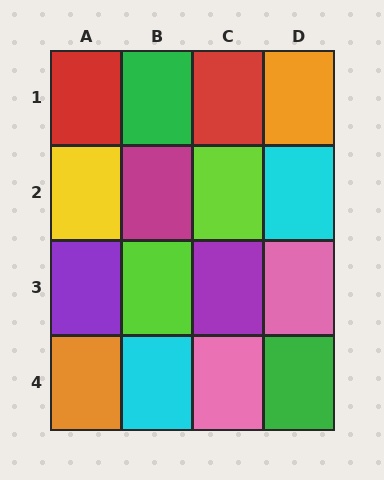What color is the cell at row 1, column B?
Green.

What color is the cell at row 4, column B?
Cyan.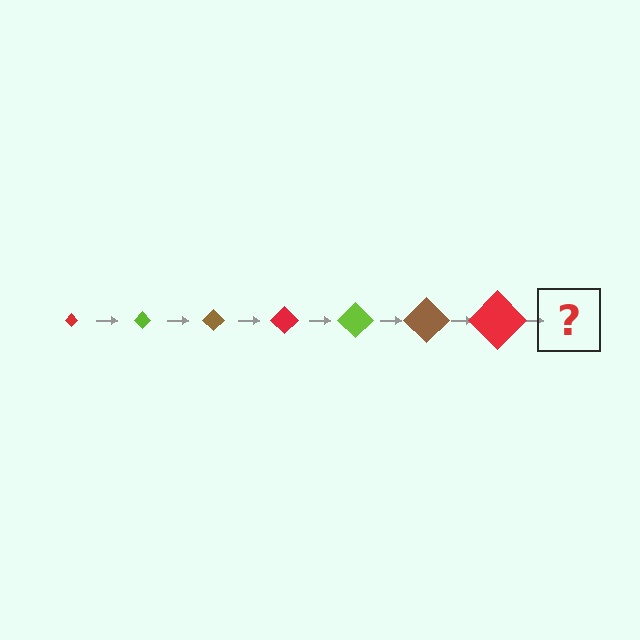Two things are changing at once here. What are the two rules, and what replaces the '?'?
The two rules are that the diamond grows larger each step and the color cycles through red, lime, and brown. The '?' should be a lime diamond, larger than the previous one.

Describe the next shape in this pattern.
It should be a lime diamond, larger than the previous one.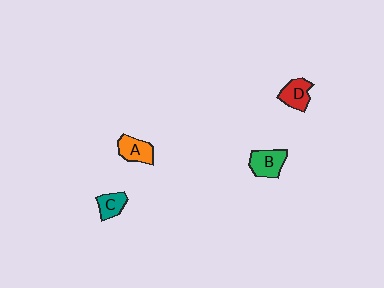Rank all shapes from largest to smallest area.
From largest to smallest: B (green), A (orange), D (red), C (teal).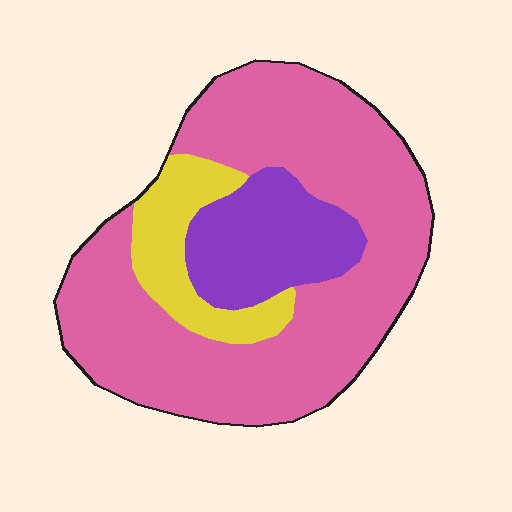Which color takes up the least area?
Yellow, at roughly 15%.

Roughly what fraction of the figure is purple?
Purple covers 18% of the figure.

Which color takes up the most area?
Pink, at roughly 70%.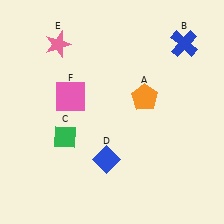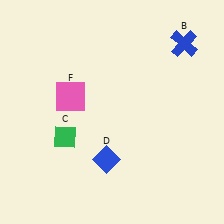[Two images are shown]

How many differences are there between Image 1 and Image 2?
There are 2 differences between the two images.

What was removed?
The pink star (E), the orange pentagon (A) were removed in Image 2.